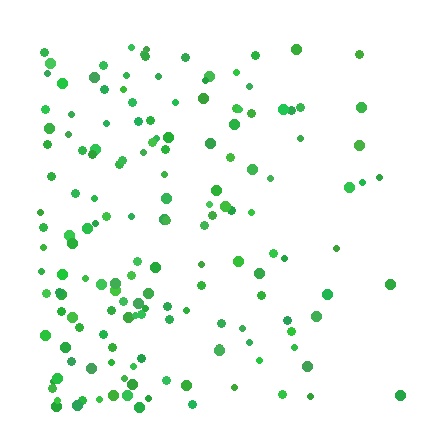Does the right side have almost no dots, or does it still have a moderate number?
Still a moderate number, just noticeably fewer than the left.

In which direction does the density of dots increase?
From right to left, with the left side densest.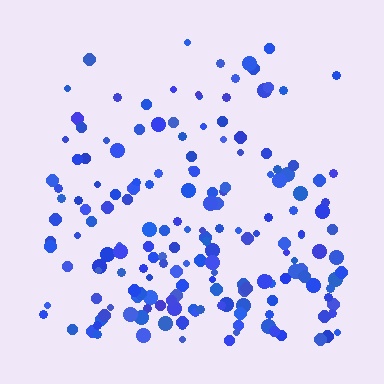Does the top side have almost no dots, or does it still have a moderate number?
Still a moderate number, just noticeably fewer than the bottom.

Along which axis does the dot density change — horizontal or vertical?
Vertical.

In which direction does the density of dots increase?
From top to bottom, with the bottom side densest.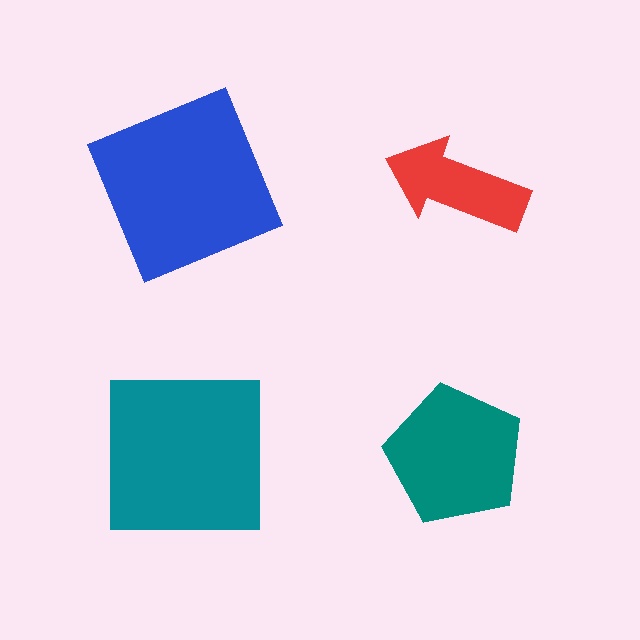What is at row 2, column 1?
A teal square.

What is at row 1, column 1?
A blue square.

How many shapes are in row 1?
2 shapes.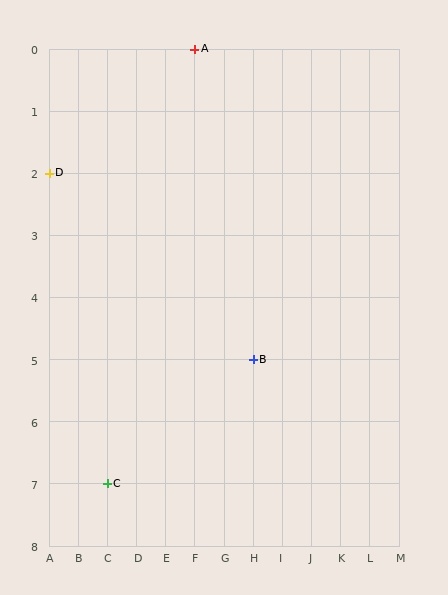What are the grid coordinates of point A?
Point A is at grid coordinates (F, 0).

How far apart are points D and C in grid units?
Points D and C are 2 columns and 5 rows apart (about 5.4 grid units diagonally).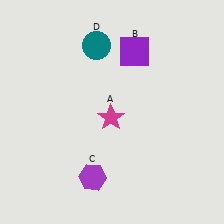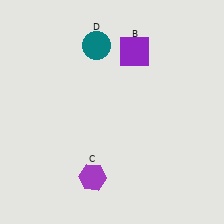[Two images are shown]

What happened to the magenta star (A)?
The magenta star (A) was removed in Image 2. It was in the bottom-left area of Image 1.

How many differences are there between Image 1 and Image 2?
There is 1 difference between the two images.